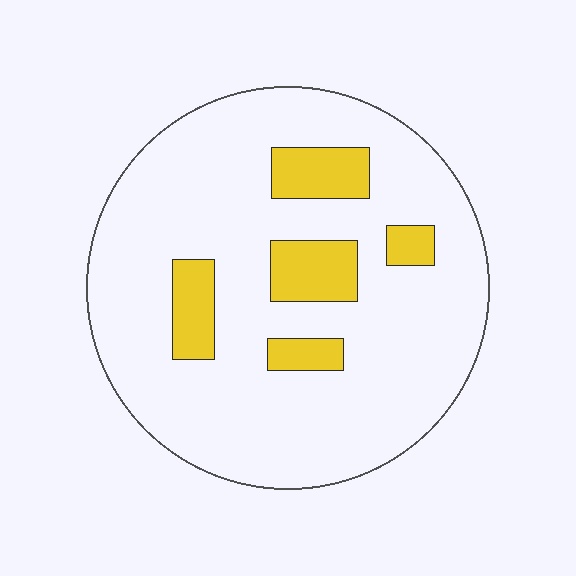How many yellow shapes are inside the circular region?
5.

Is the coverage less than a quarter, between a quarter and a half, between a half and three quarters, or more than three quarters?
Less than a quarter.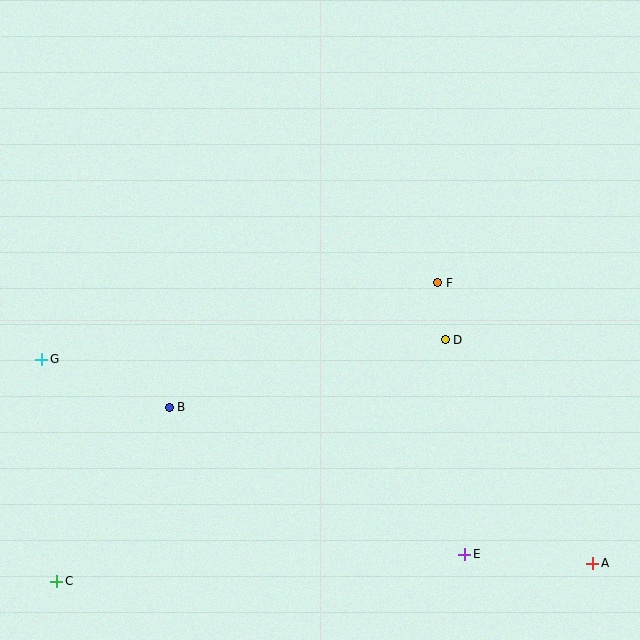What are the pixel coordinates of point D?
Point D is at (445, 340).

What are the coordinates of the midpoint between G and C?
The midpoint between G and C is at (49, 470).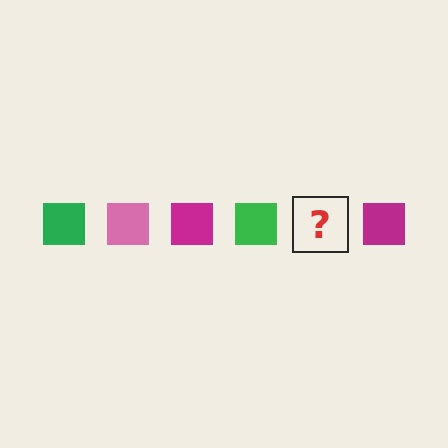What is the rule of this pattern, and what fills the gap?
The rule is that the pattern cycles through green, pink, magenta squares. The gap should be filled with a pink square.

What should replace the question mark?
The question mark should be replaced with a pink square.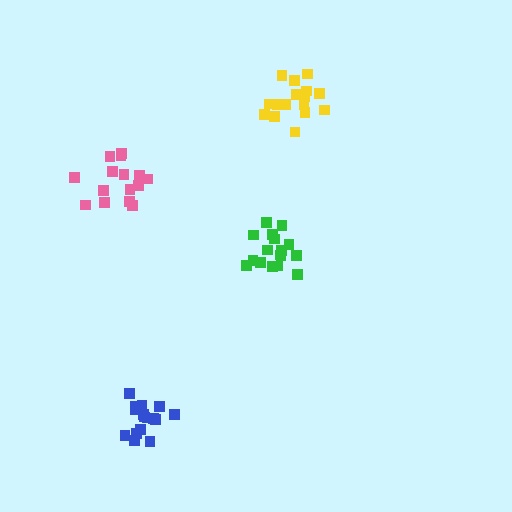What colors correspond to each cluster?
The clusters are colored: blue, pink, yellow, green.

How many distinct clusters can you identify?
There are 4 distinct clusters.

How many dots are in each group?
Group 1: 16 dots, Group 2: 16 dots, Group 3: 16 dots, Group 4: 17 dots (65 total).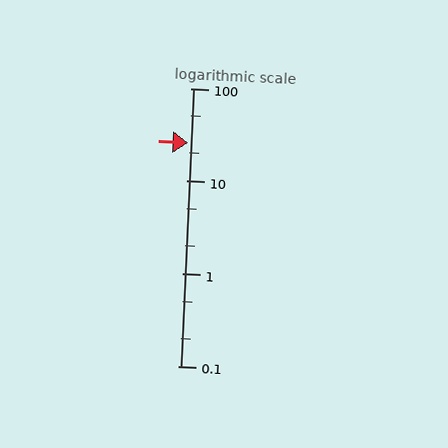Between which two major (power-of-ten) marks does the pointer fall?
The pointer is between 10 and 100.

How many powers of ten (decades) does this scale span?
The scale spans 3 decades, from 0.1 to 100.